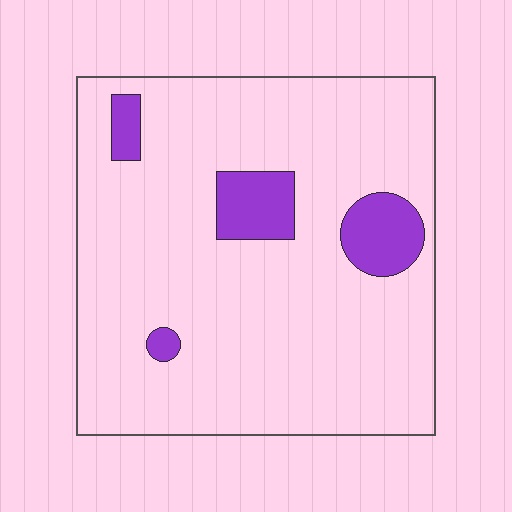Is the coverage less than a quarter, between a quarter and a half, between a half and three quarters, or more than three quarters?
Less than a quarter.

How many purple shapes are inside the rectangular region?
4.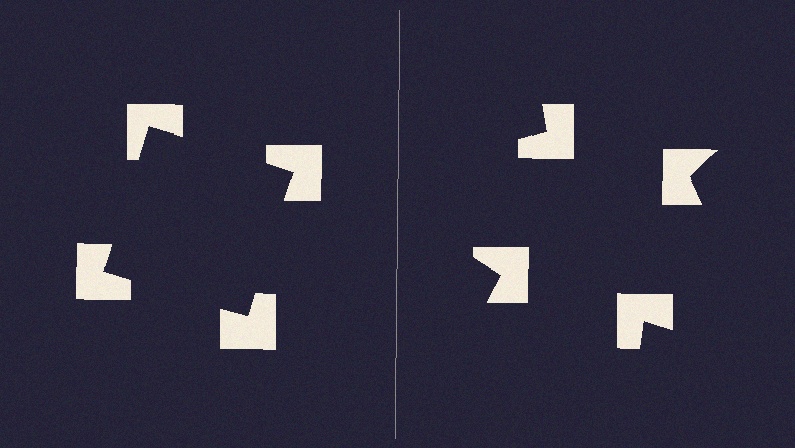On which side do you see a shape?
An illusory square appears on the left side. On the right side the wedge cuts are rotated, so no coherent shape forms.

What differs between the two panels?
The notched squares are positioned identically on both sides; only the wedge orientations differ. On the left they align to a square; on the right they are misaligned.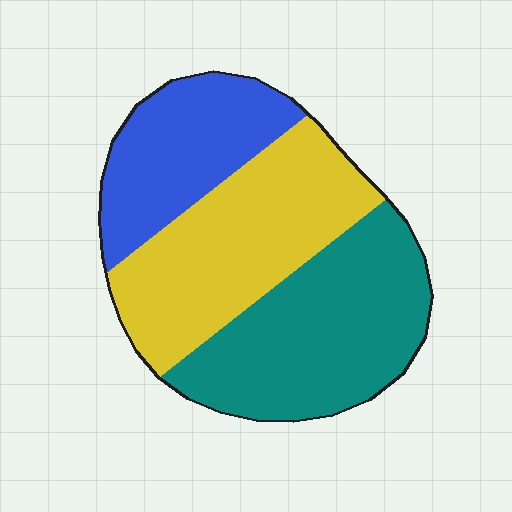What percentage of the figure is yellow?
Yellow takes up between a third and a half of the figure.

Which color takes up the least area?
Blue, at roughly 25%.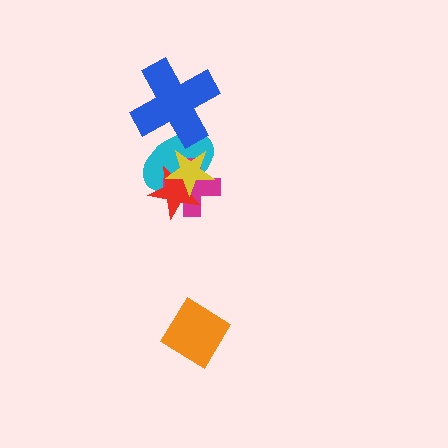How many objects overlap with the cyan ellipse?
4 objects overlap with the cyan ellipse.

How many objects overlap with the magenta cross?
3 objects overlap with the magenta cross.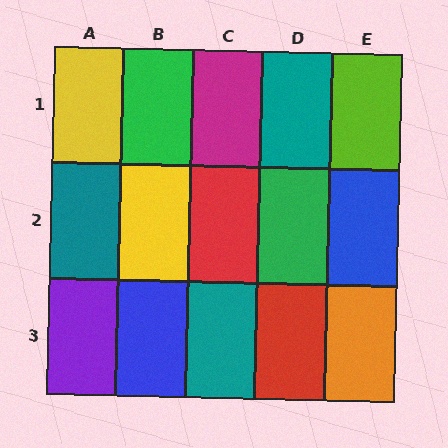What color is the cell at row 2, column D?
Green.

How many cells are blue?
2 cells are blue.